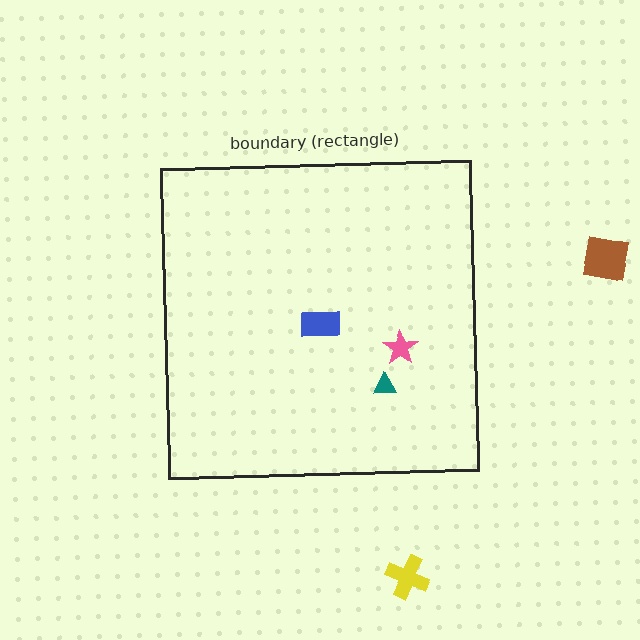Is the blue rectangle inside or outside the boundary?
Inside.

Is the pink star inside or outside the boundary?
Inside.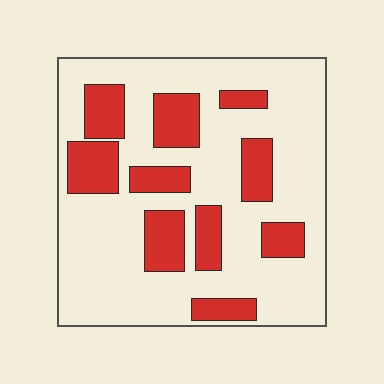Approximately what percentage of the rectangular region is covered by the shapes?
Approximately 25%.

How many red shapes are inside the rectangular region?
10.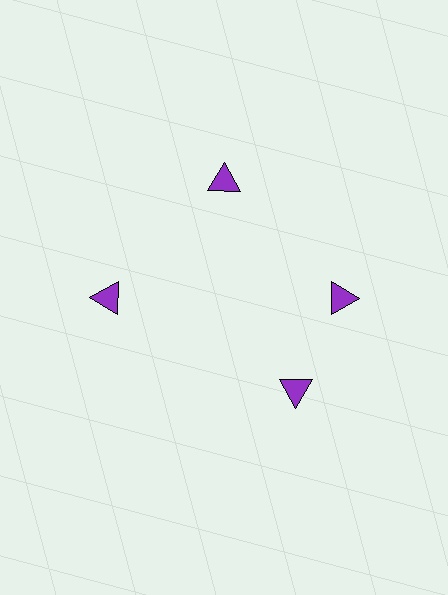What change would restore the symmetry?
The symmetry would be restored by rotating it back into even spacing with its neighbors so that all 4 triangles sit at equal angles and equal distance from the center.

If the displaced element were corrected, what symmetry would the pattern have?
It would have 4-fold rotational symmetry — the pattern would map onto itself every 90 degrees.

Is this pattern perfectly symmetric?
No. The 4 purple triangles are arranged in a ring, but one element near the 6 o'clock position is rotated out of alignment along the ring, breaking the 4-fold rotational symmetry.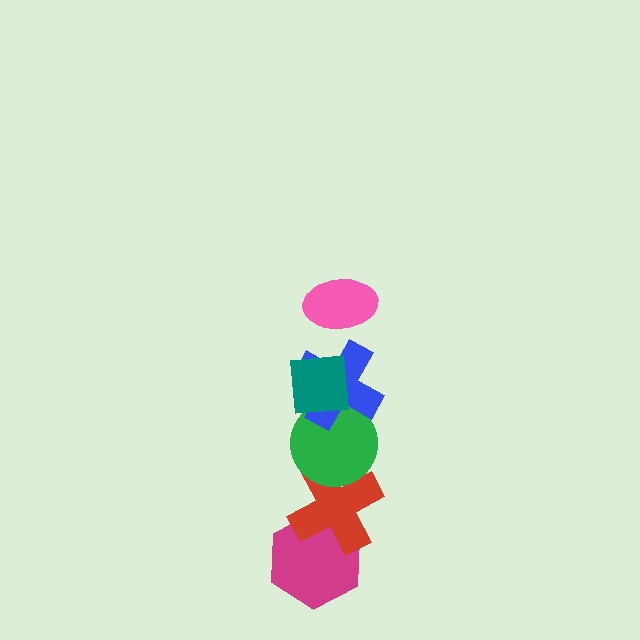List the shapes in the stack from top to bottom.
From top to bottom: the pink ellipse, the teal square, the blue cross, the green circle, the red cross, the magenta hexagon.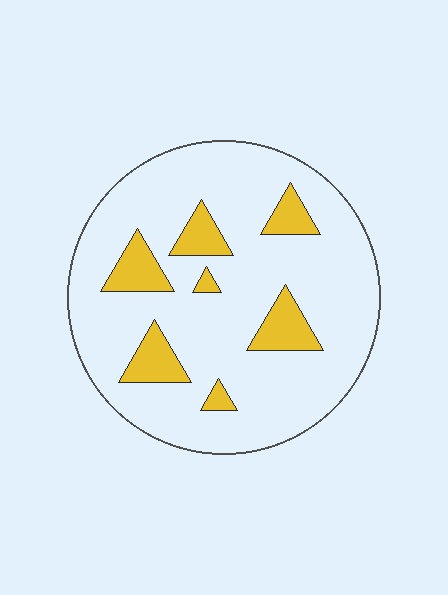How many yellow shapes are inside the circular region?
7.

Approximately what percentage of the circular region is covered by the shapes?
Approximately 15%.